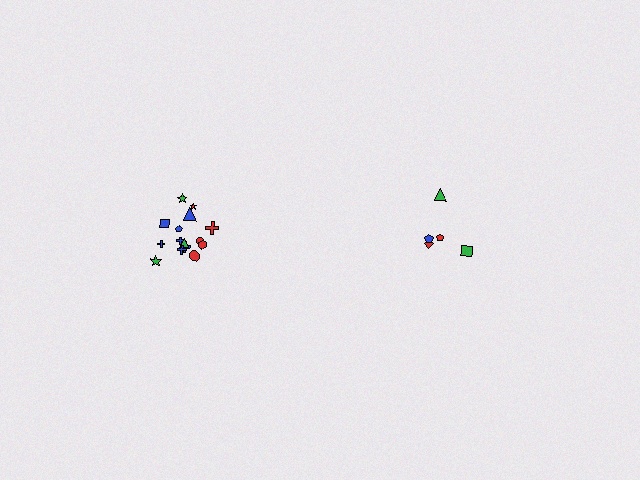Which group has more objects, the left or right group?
The left group.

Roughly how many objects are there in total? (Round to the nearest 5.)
Roughly 20 objects in total.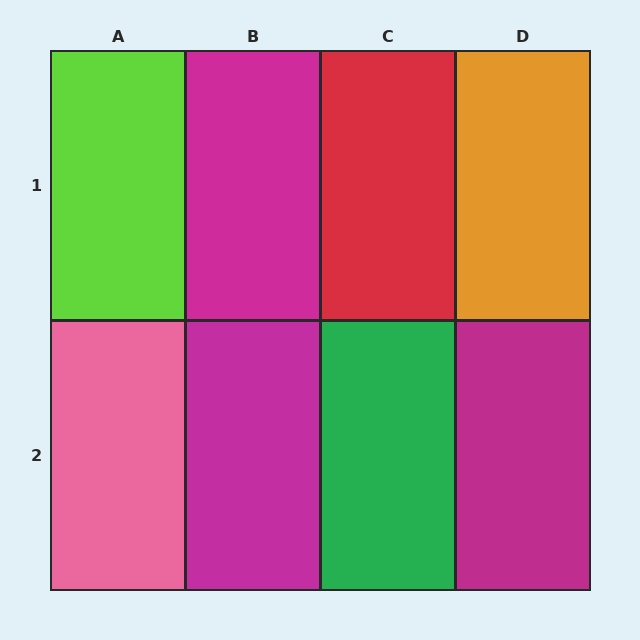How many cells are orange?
1 cell is orange.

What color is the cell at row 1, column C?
Red.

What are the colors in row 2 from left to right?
Pink, magenta, green, magenta.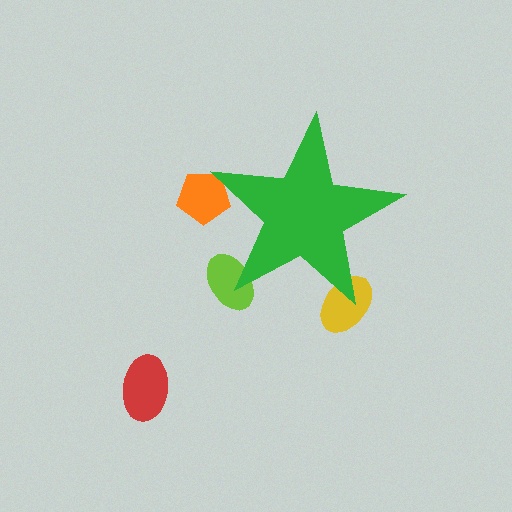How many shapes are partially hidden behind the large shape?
3 shapes are partially hidden.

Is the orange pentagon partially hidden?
Yes, the orange pentagon is partially hidden behind the green star.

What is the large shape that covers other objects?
A green star.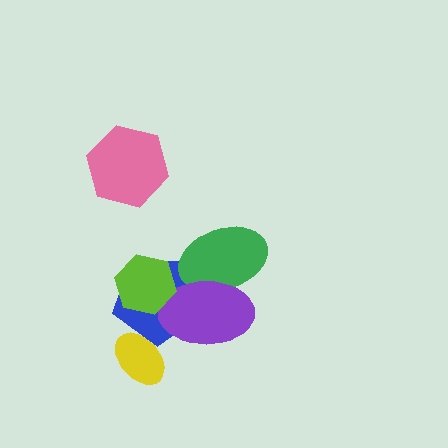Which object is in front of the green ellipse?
The purple ellipse is in front of the green ellipse.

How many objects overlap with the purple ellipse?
3 objects overlap with the purple ellipse.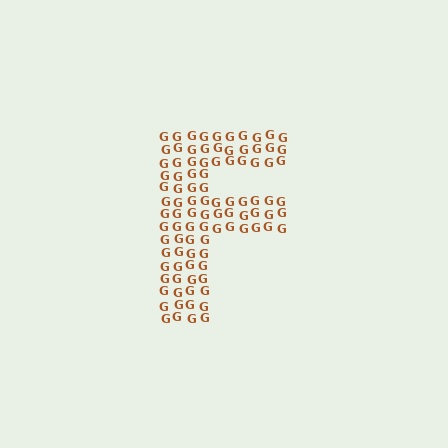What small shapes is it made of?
It is made of small letter G's.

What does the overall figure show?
The overall figure shows the letter F.